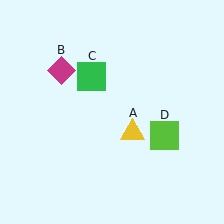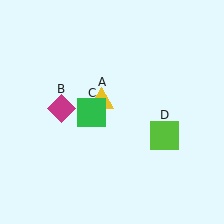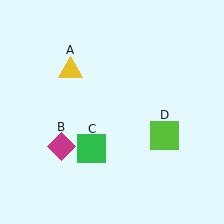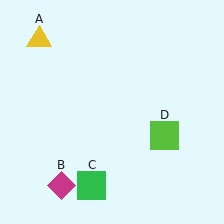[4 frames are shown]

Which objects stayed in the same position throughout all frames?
Lime square (object D) remained stationary.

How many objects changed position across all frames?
3 objects changed position: yellow triangle (object A), magenta diamond (object B), green square (object C).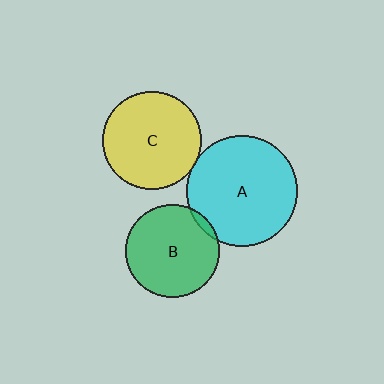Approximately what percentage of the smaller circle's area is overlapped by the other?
Approximately 5%.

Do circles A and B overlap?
Yes.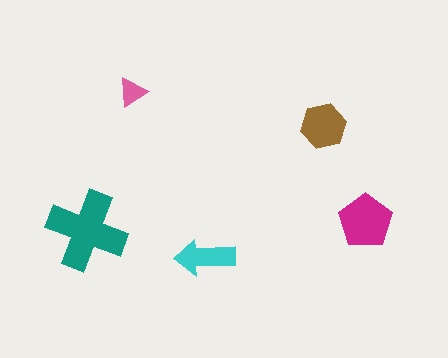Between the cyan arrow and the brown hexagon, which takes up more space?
The brown hexagon.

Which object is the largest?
The teal cross.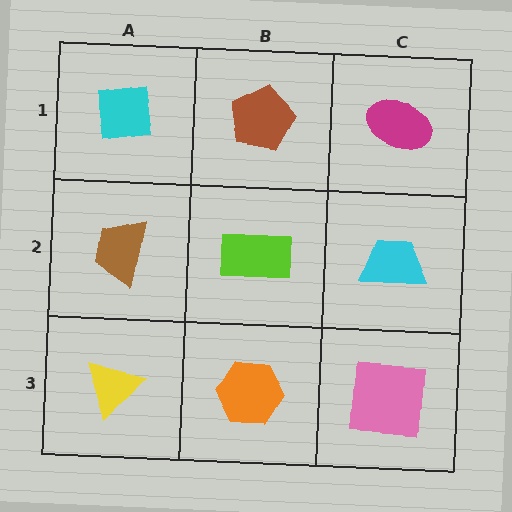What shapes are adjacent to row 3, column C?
A cyan trapezoid (row 2, column C), an orange hexagon (row 3, column B).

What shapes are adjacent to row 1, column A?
A brown trapezoid (row 2, column A), a brown pentagon (row 1, column B).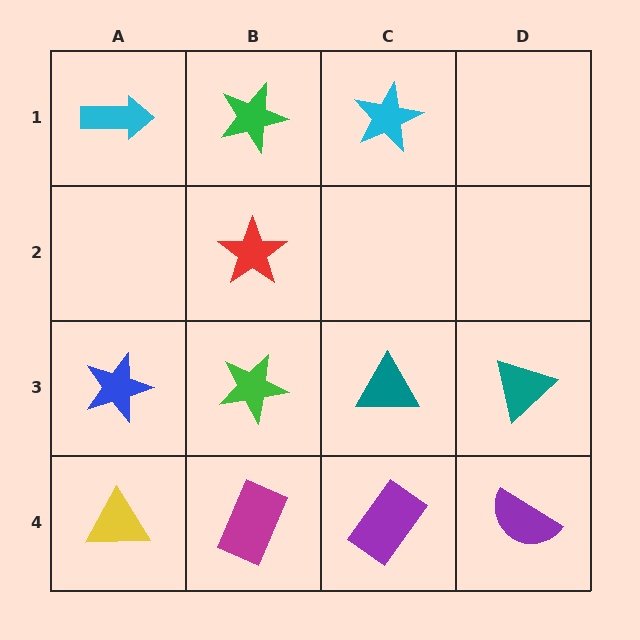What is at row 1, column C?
A cyan star.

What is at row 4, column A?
A yellow triangle.